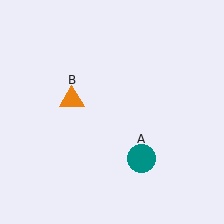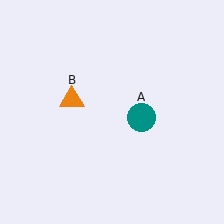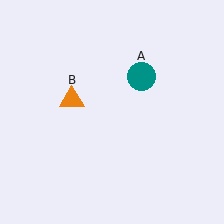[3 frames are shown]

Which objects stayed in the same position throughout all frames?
Orange triangle (object B) remained stationary.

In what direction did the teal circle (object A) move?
The teal circle (object A) moved up.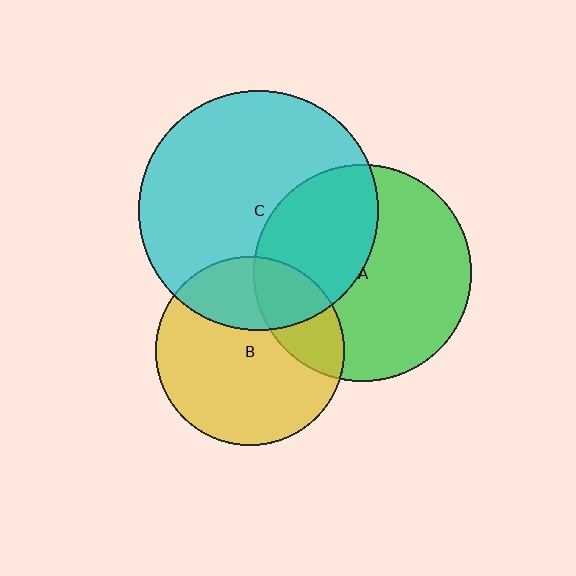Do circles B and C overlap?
Yes.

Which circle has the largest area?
Circle C (cyan).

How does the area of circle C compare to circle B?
Approximately 1.6 times.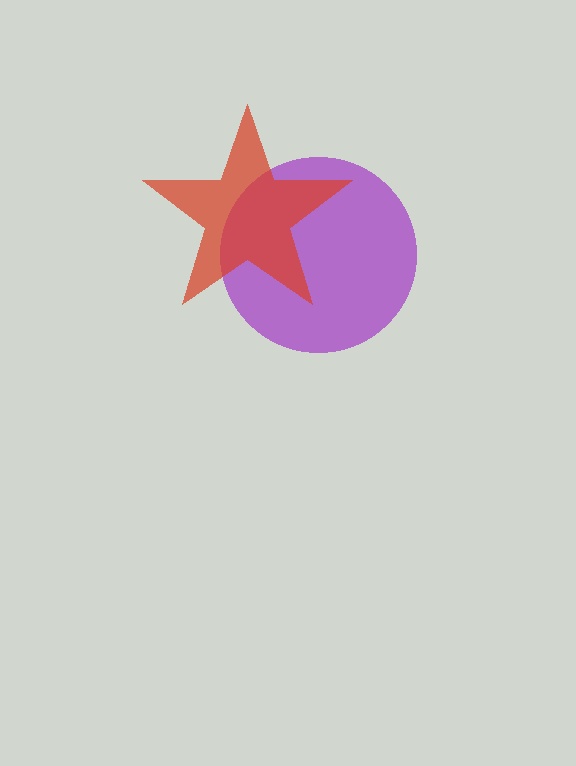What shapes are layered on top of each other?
The layered shapes are: a purple circle, a red star.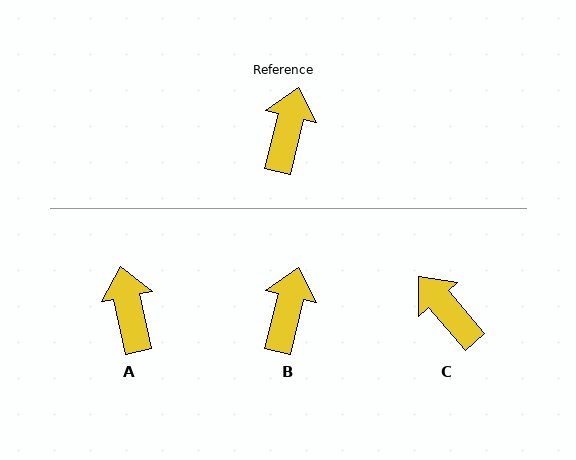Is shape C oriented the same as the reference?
No, it is off by about 55 degrees.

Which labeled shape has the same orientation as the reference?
B.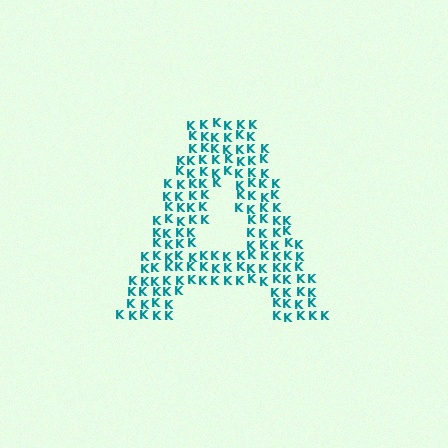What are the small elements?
The small elements are letter K's.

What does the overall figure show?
The overall figure shows the letter A.